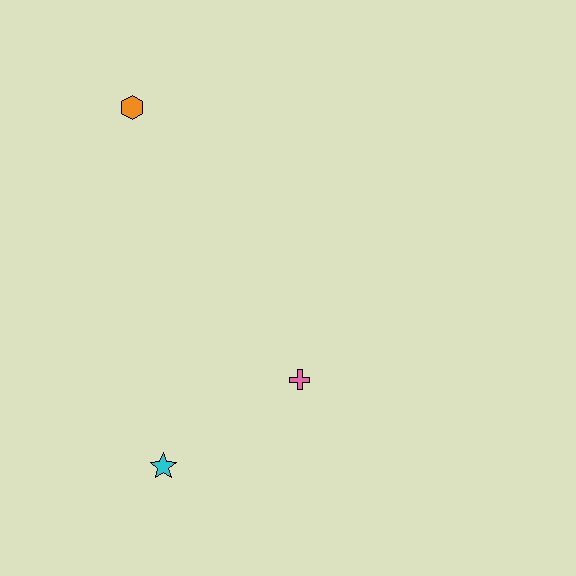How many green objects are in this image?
There are no green objects.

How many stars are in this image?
There is 1 star.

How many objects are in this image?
There are 3 objects.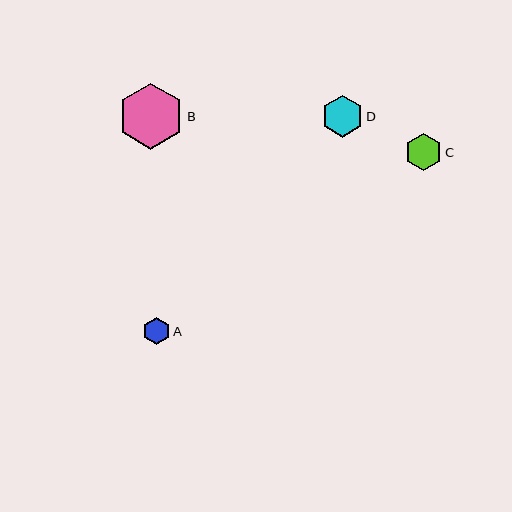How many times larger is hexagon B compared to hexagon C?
Hexagon B is approximately 1.7 times the size of hexagon C.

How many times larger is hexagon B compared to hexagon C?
Hexagon B is approximately 1.7 times the size of hexagon C.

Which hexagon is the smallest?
Hexagon A is the smallest with a size of approximately 27 pixels.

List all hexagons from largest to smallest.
From largest to smallest: B, D, C, A.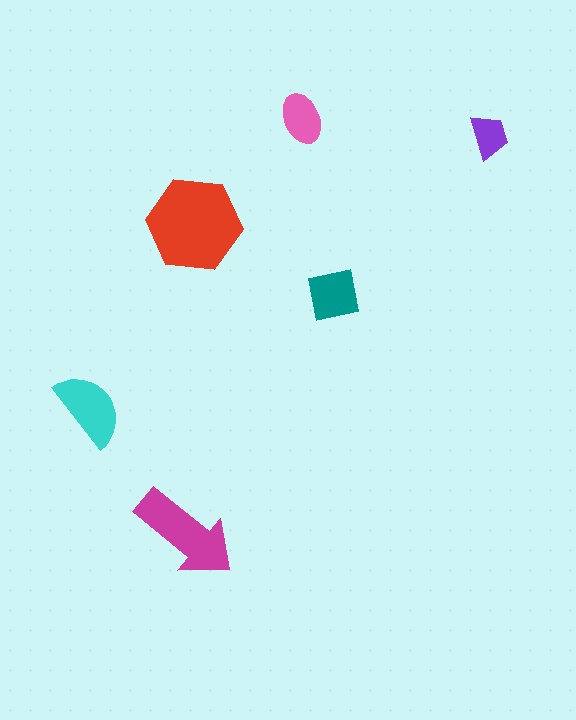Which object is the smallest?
The purple trapezoid.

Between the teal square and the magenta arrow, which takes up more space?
The magenta arrow.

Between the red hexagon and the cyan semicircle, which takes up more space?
The red hexagon.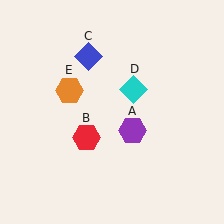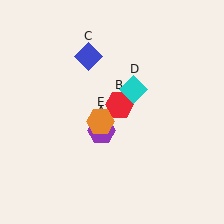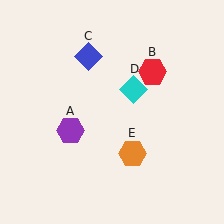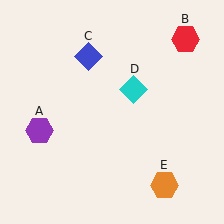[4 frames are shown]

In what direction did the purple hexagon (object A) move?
The purple hexagon (object A) moved left.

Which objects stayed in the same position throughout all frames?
Blue diamond (object C) and cyan diamond (object D) remained stationary.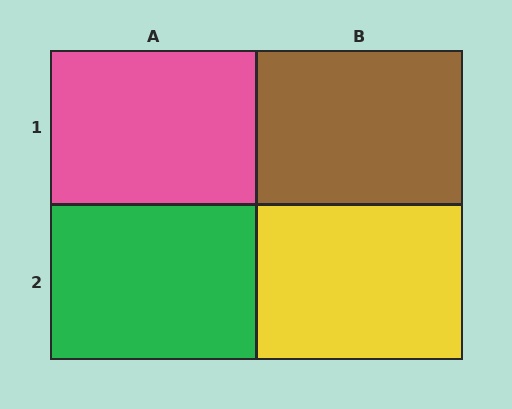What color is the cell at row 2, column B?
Yellow.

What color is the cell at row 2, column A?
Green.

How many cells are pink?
1 cell is pink.